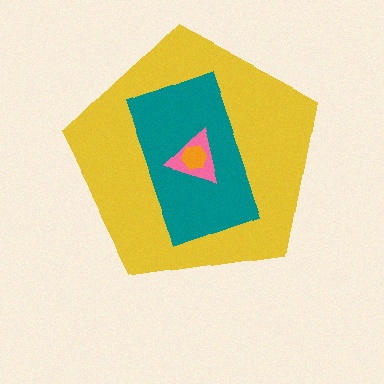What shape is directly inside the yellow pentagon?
The teal rectangle.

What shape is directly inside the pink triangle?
The orange hexagon.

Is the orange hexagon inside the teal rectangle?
Yes.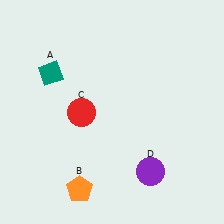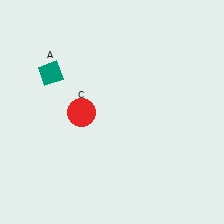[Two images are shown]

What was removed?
The orange pentagon (B), the purple circle (D) were removed in Image 2.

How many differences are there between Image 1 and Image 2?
There are 2 differences between the two images.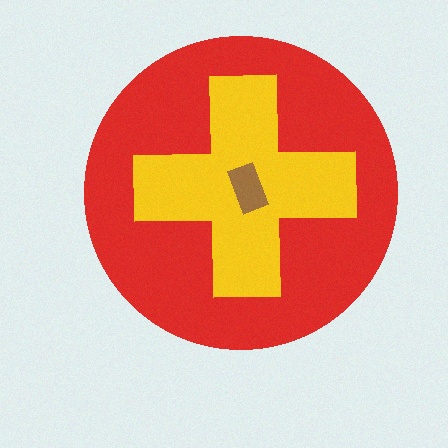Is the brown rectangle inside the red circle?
Yes.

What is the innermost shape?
The brown rectangle.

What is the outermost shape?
The red circle.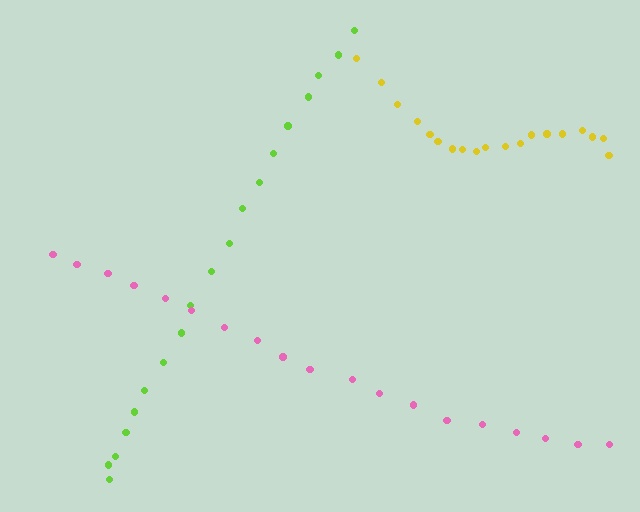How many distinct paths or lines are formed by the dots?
There are 3 distinct paths.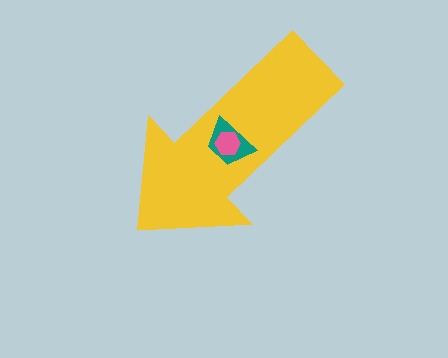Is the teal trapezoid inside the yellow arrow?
Yes.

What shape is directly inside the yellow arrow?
The teal trapezoid.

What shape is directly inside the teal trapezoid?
The pink hexagon.